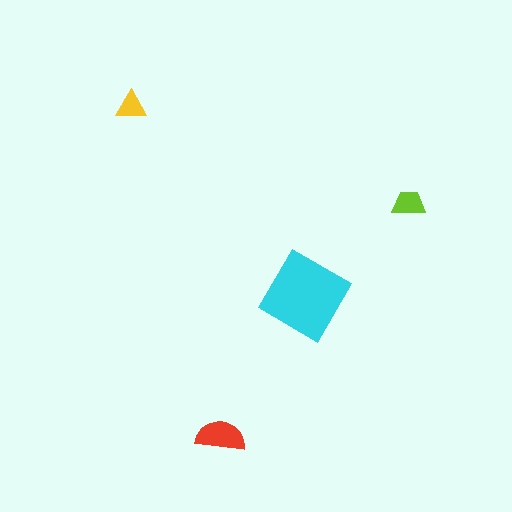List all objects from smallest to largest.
The yellow triangle, the lime trapezoid, the red semicircle, the cyan diamond.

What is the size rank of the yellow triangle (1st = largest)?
4th.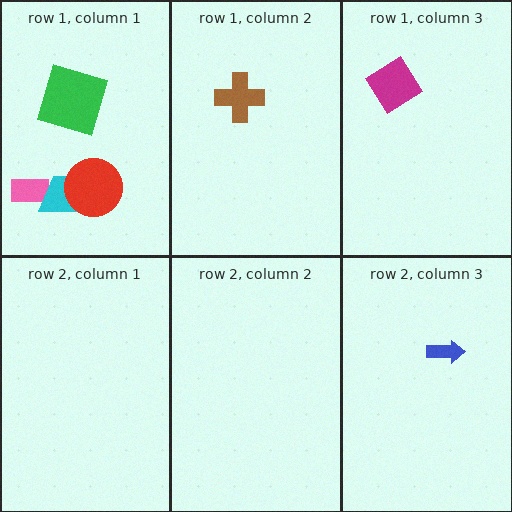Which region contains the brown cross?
The row 1, column 2 region.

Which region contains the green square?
The row 1, column 1 region.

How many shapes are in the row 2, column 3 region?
1.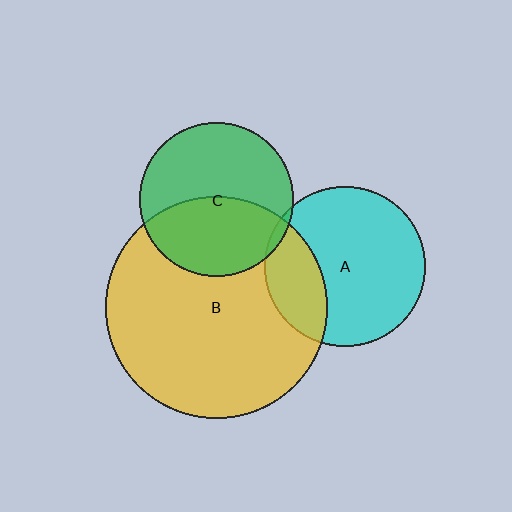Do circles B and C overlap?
Yes.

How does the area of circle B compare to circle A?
Approximately 1.9 times.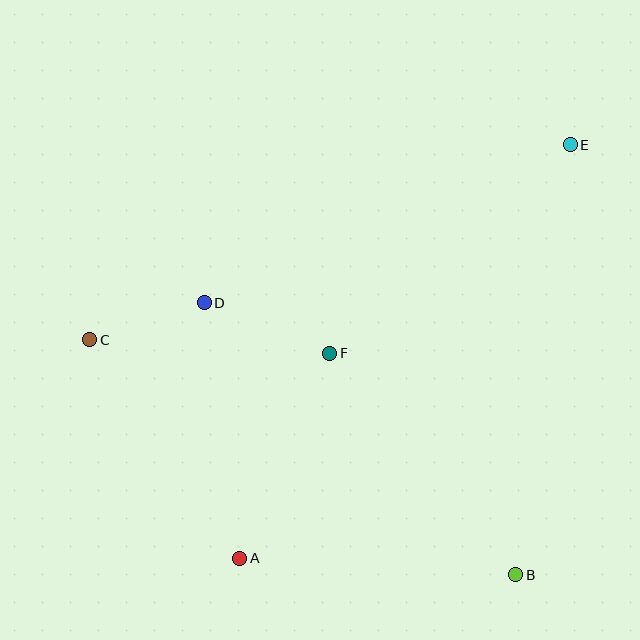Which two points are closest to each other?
Points C and D are closest to each other.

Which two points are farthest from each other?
Points A and E are farthest from each other.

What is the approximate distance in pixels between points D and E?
The distance between D and E is approximately 399 pixels.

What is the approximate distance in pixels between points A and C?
The distance between A and C is approximately 265 pixels.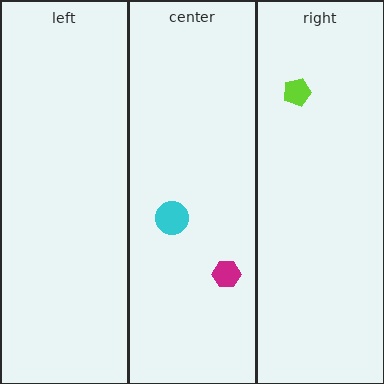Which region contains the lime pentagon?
The right region.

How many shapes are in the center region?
2.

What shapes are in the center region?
The magenta hexagon, the cyan circle.